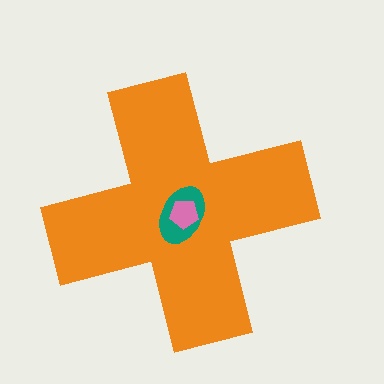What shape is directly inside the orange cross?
The teal ellipse.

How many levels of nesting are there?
3.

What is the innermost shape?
The pink pentagon.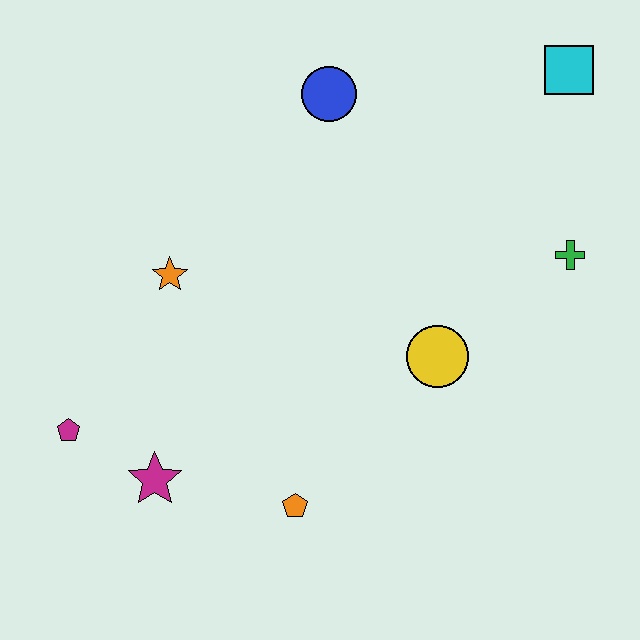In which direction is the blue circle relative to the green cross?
The blue circle is to the left of the green cross.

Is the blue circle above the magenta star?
Yes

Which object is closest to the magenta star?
The magenta pentagon is closest to the magenta star.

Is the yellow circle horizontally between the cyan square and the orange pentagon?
Yes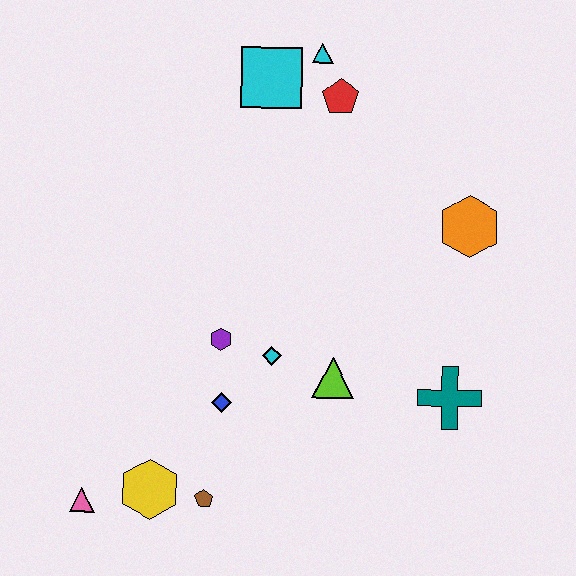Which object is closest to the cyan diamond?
The purple hexagon is closest to the cyan diamond.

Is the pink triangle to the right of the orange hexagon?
No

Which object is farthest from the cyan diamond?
The cyan triangle is farthest from the cyan diamond.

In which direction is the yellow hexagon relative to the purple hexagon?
The yellow hexagon is below the purple hexagon.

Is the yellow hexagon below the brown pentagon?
No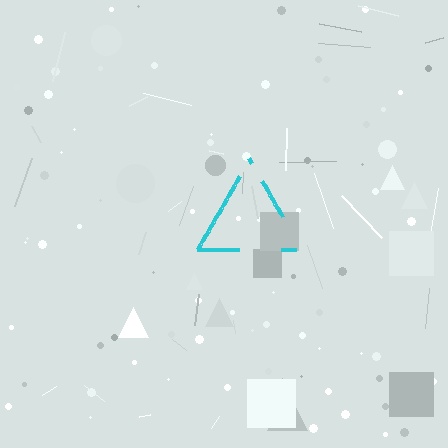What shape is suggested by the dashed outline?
The dashed outline suggests a triangle.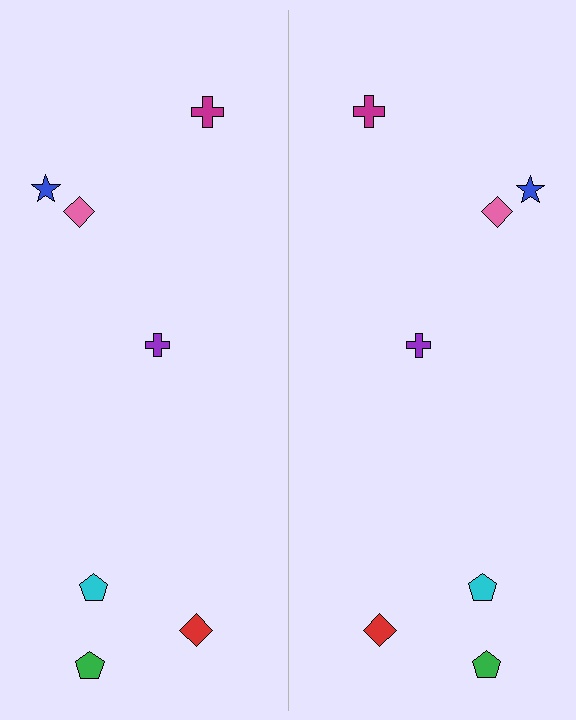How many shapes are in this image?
There are 14 shapes in this image.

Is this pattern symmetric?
Yes, this pattern has bilateral (reflection) symmetry.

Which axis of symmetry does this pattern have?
The pattern has a vertical axis of symmetry running through the center of the image.